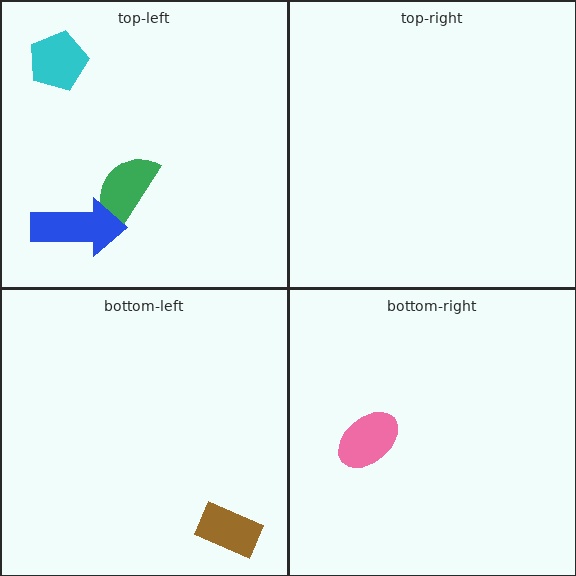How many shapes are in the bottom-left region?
1.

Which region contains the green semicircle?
The top-left region.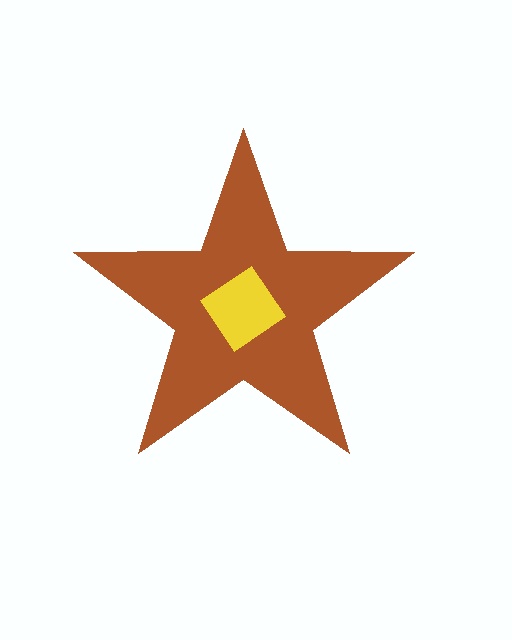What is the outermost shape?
The brown star.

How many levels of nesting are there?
2.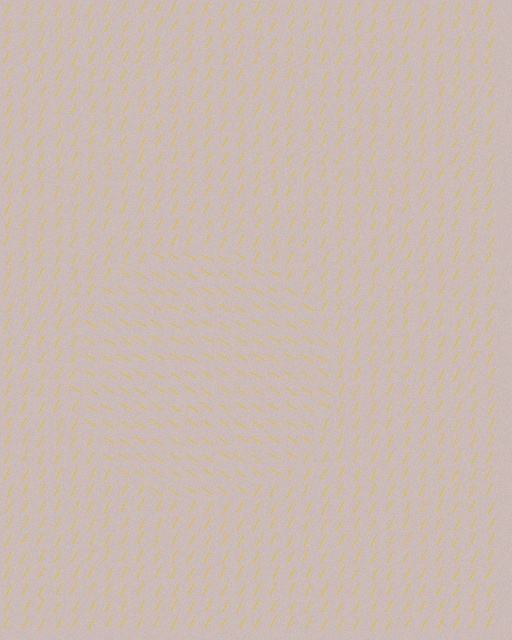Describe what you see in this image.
The image is filled with small yellow line segments. A circle region in the image has lines oriented differently from the surrounding lines, creating a visible texture boundary.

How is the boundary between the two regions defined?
The boundary is defined purely by a change in line orientation (approximately 86 degrees difference). All lines are the same color and thickness.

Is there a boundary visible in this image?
Yes, there is a texture boundary formed by a change in line orientation.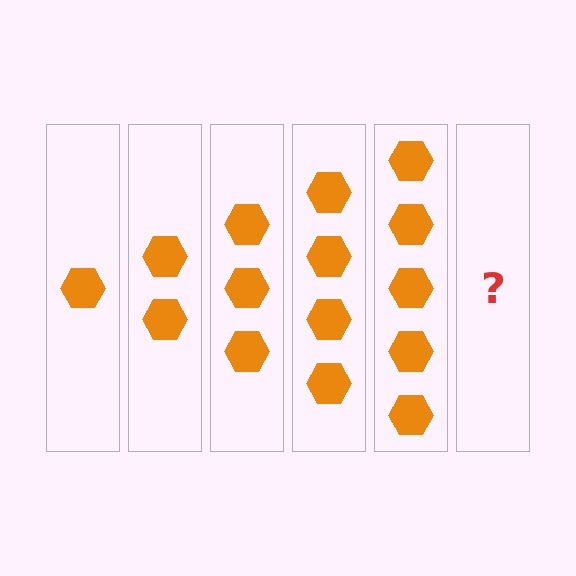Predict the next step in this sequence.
The next step is 6 hexagons.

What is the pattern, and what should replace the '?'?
The pattern is that each step adds one more hexagon. The '?' should be 6 hexagons.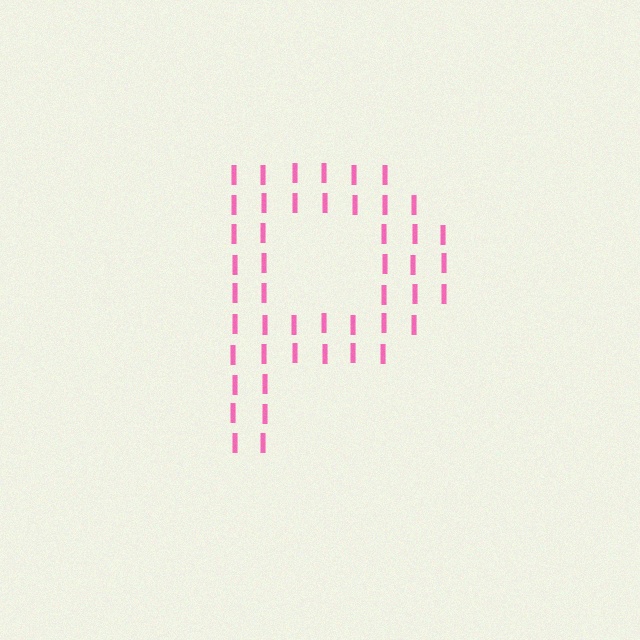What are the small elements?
The small elements are letter I's.